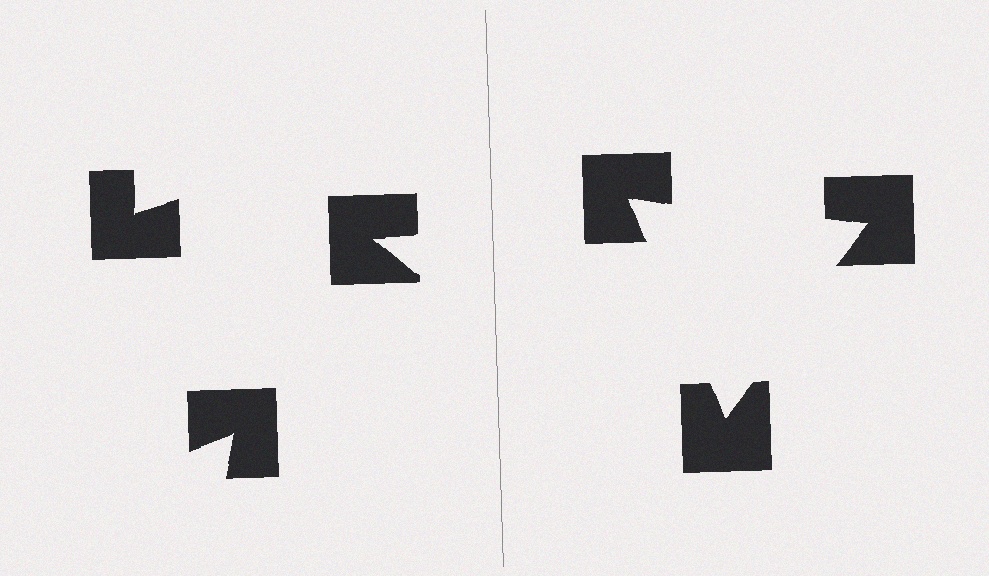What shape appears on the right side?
An illusory triangle.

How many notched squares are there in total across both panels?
6 — 3 on each side.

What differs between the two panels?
The notched squares are positioned identically on both sides; only the wedge orientations differ. On the right they align to a triangle; on the left they are misaligned.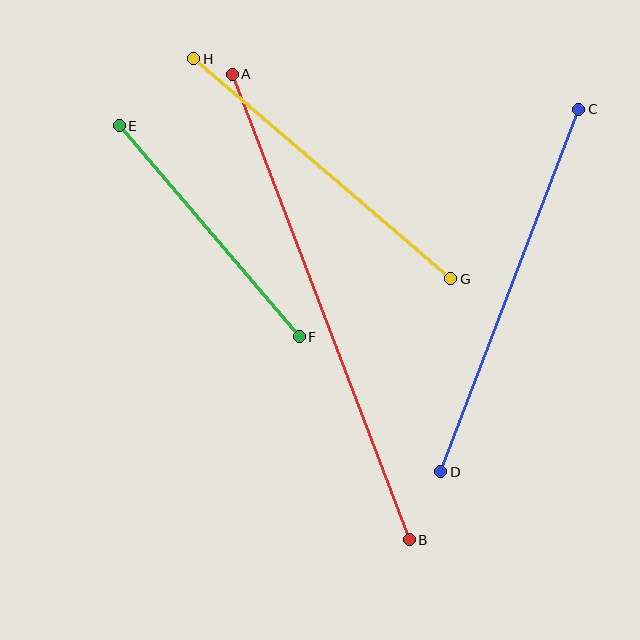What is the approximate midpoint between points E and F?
The midpoint is at approximately (209, 231) pixels.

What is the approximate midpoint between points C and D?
The midpoint is at approximately (510, 290) pixels.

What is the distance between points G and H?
The distance is approximately 338 pixels.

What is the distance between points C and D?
The distance is approximately 388 pixels.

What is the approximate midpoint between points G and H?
The midpoint is at approximately (322, 169) pixels.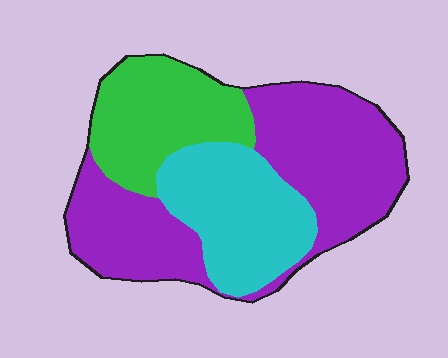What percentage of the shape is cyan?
Cyan covers 27% of the shape.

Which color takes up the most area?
Purple, at roughly 50%.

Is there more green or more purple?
Purple.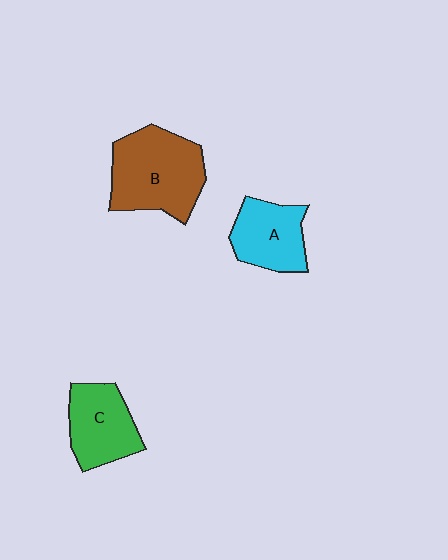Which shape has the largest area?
Shape B (brown).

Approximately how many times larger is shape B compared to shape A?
Approximately 1.5 times.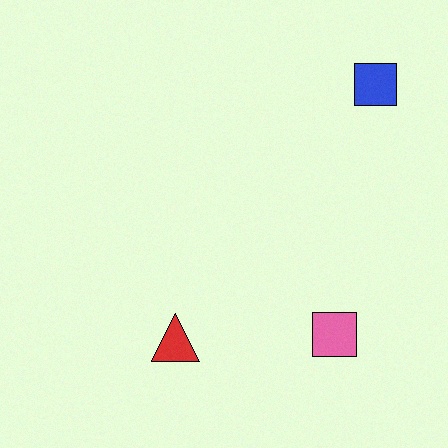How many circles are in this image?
There are no circles.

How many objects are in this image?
There are 3 objects.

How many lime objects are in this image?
There are no lime objects.